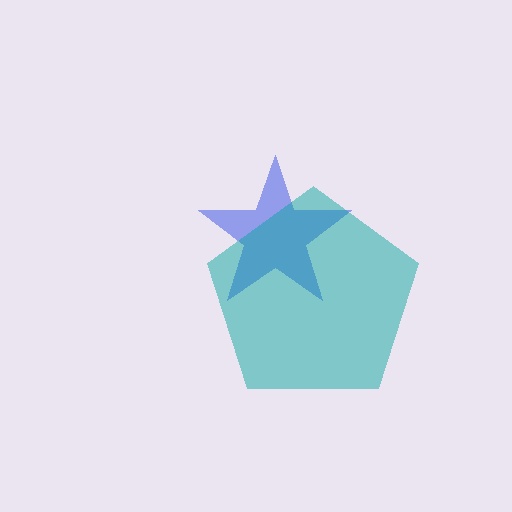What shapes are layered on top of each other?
The layered shapes are: a blue star, a teal pentagon.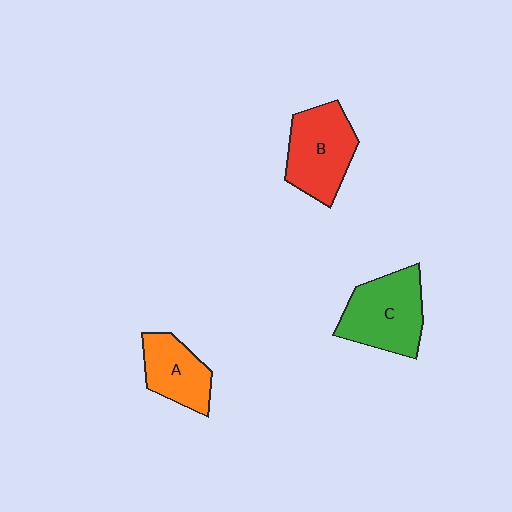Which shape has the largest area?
Shape C (green).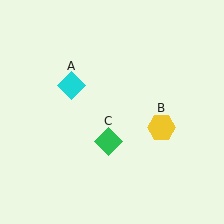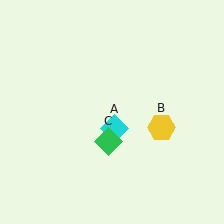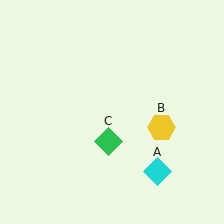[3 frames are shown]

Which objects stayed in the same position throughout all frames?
Yellow hexagon (object B) and green diamond (object C) remained stationary.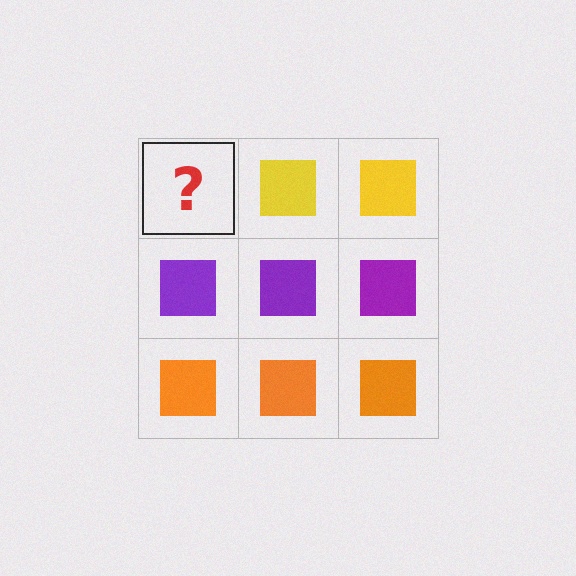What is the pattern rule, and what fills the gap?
The rule is that each row has a consistent color. The gap should be filled with a yellow square.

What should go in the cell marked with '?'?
The missing cell should contain a yellow square.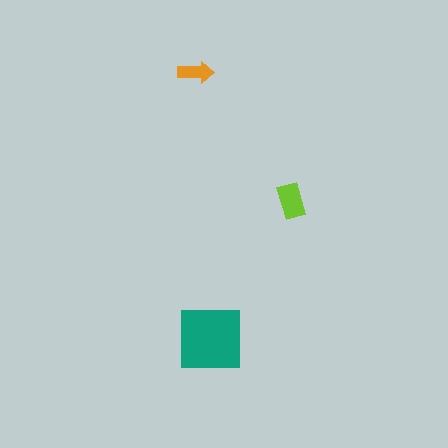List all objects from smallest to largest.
The orange arrow, the lime rectangle, the teal square.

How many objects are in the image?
There are 3 objects in the image.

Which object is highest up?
The orange arrow is topmost.